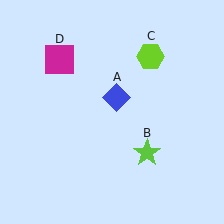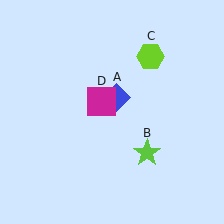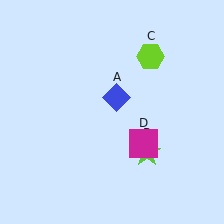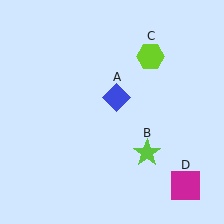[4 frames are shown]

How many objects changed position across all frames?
1 object changed position: magenta square (object D).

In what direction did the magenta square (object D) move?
The magenta square (object D) moved down and to the right.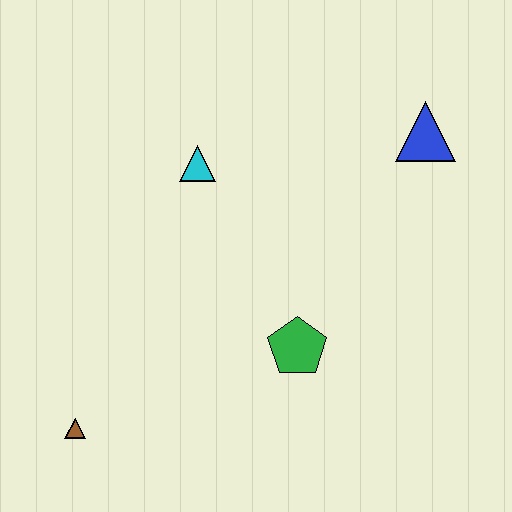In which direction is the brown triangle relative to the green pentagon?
The brown triangle is to the left of the green pentagon.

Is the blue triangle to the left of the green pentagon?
No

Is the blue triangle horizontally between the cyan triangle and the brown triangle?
No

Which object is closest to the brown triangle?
The green pentagon is closest to the brown triangle.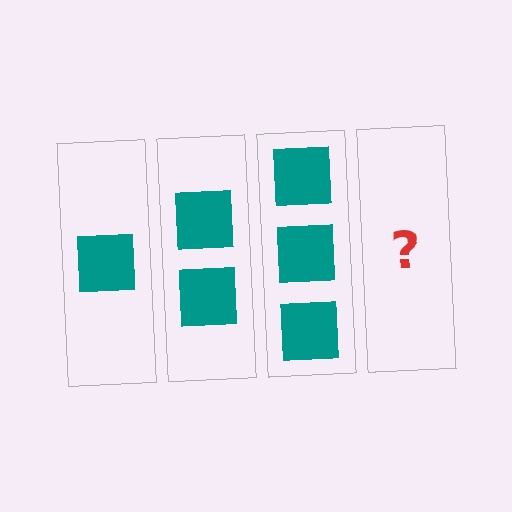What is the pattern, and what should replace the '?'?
The pattern is that each step adds one more square. The '?' should be 4 squares.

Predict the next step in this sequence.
The next step is 4 squares.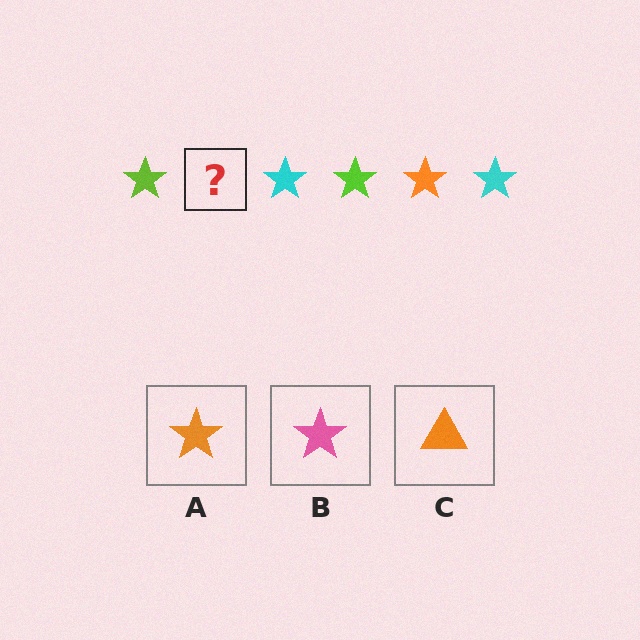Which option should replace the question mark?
Option A.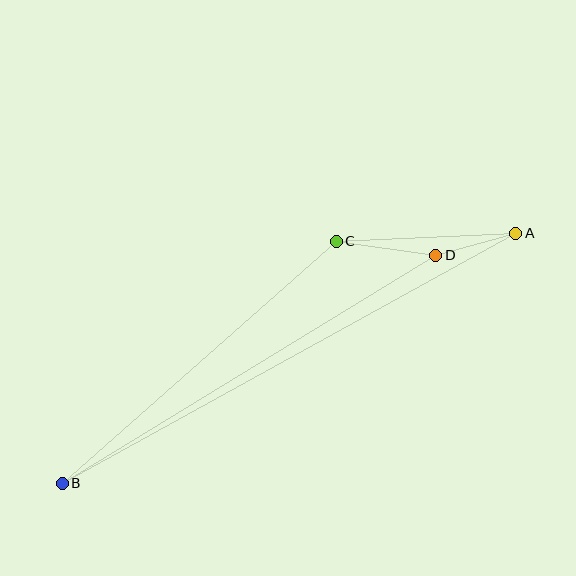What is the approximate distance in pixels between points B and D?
The distance between B and D is approximately 438 pixels.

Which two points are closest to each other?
Points A and D are closest to each other.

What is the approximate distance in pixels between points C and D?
The distance between C and D is approximately 100 pixels.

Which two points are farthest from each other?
Points A and B are farthest from each other.